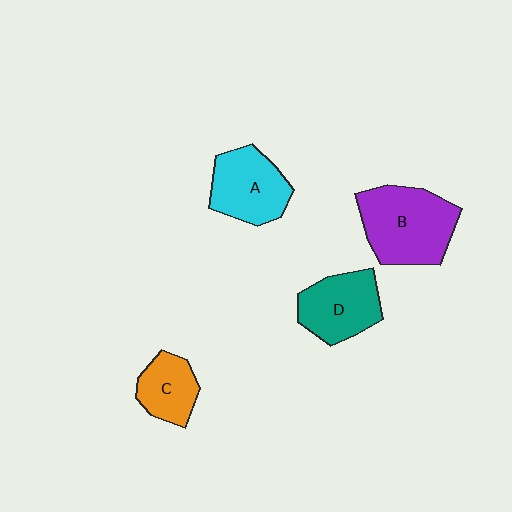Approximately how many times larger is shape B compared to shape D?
Approximately 1.4 times.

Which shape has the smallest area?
Shape C (orange).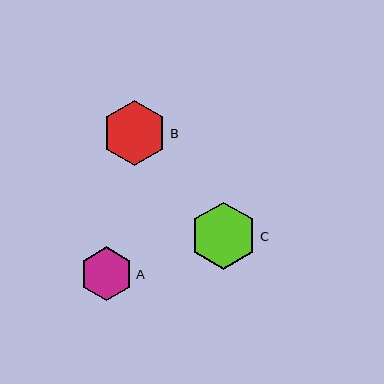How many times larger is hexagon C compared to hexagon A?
Hexagon C is approximately 1.3 times the size of hexagon A.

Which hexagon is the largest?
Hexagon C is the largest with a size of approximately 67 pixels.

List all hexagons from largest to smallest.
From largest to smallest: C, B, A.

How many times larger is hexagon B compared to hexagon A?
Hexagon B is approximately 1.2 times the size of hexagon A.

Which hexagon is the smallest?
Hexagon A is the smallest with a size of approximately 54 pixels.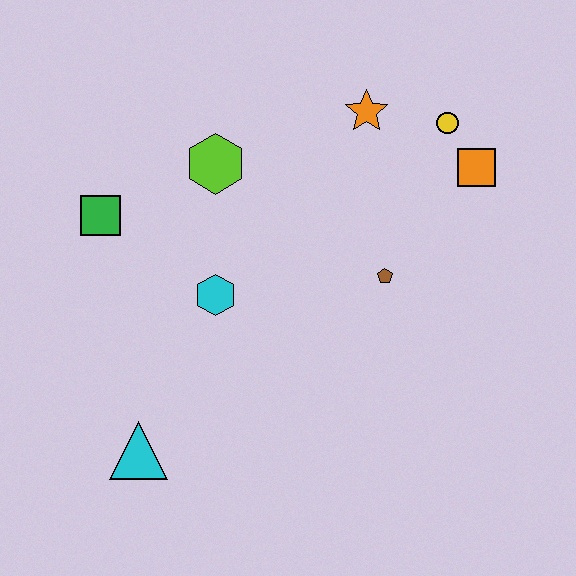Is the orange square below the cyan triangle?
No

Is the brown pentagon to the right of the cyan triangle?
Yes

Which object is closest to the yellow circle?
The orange square is closest to the yellow circle.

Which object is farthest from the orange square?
The cyan triangle is farthest from the orange square.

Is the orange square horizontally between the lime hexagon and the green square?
No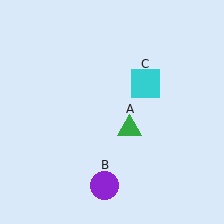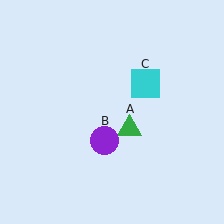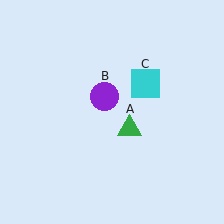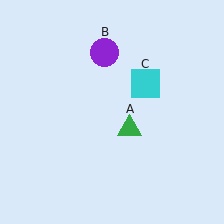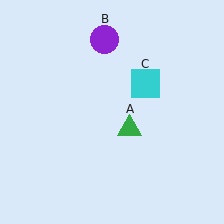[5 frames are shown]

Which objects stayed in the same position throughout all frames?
Green triangle (object A) and cyan square (object C) remained stationary.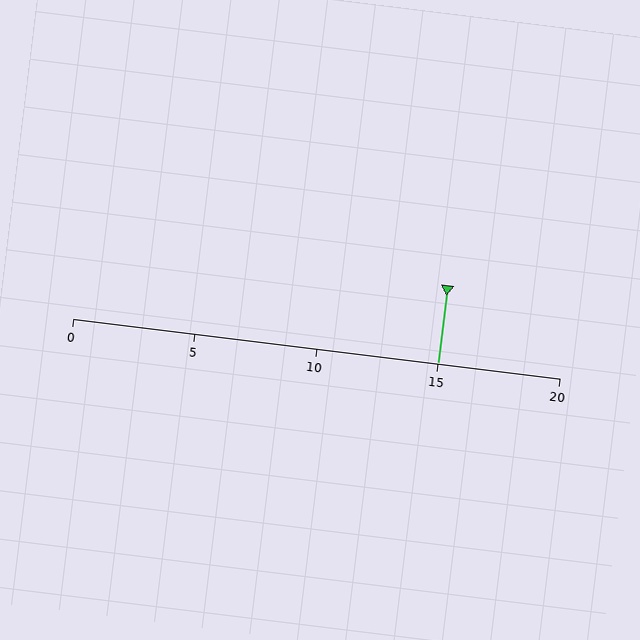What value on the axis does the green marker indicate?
The marker indicates approximately 15.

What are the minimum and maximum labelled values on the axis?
The axis runs from 0 to 20.